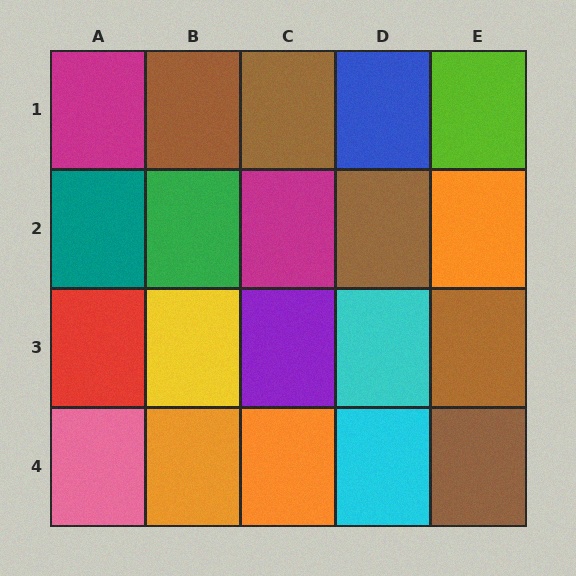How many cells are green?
1 cell is green.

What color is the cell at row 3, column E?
Brown.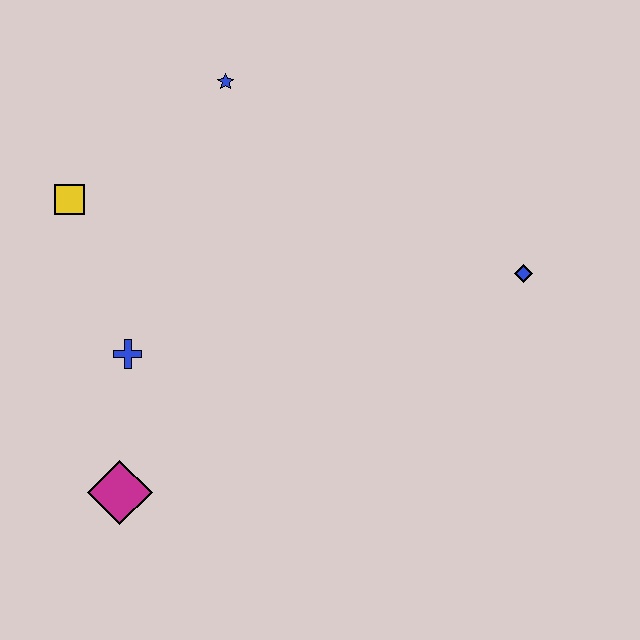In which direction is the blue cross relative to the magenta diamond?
The blue cross is above the magenta diamond.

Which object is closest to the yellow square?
The blue cross is closest to the yellow square.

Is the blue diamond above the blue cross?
Yes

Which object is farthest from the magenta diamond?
The blue diamond is farthest from the magenta diamond.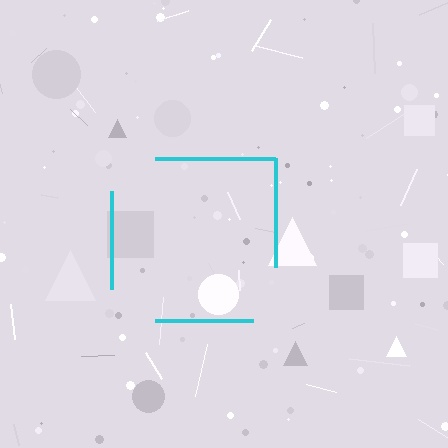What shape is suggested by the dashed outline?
The dashed outline suggests a square.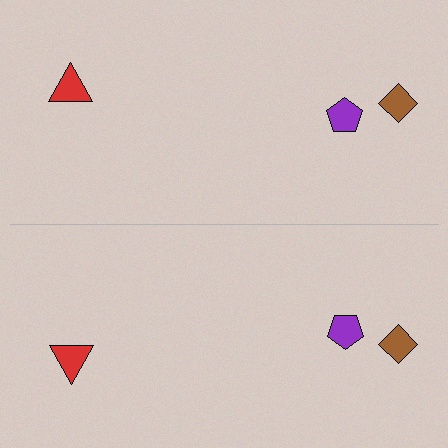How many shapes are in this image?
There are 6 shapes in this image.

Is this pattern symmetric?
Yes, this pattern has bilateral (reflection) symmetry.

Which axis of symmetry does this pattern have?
The pattern has a horizontal axis of symmetry running through the center of the image.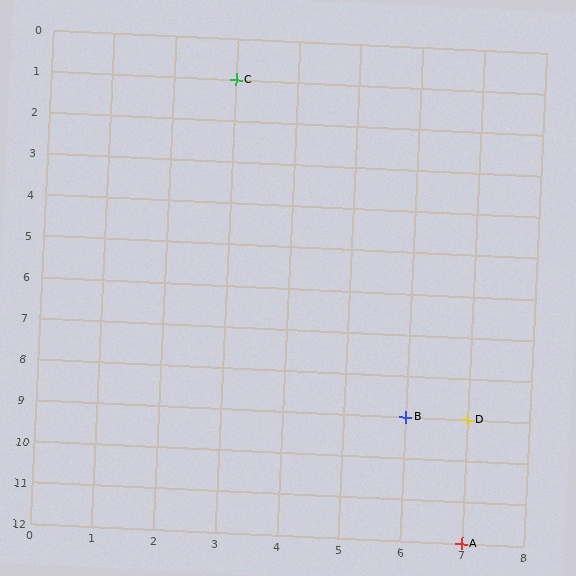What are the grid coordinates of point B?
Point B is at grid coordinates (6, 9).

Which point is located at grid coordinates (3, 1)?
Point C is at (3, 1).